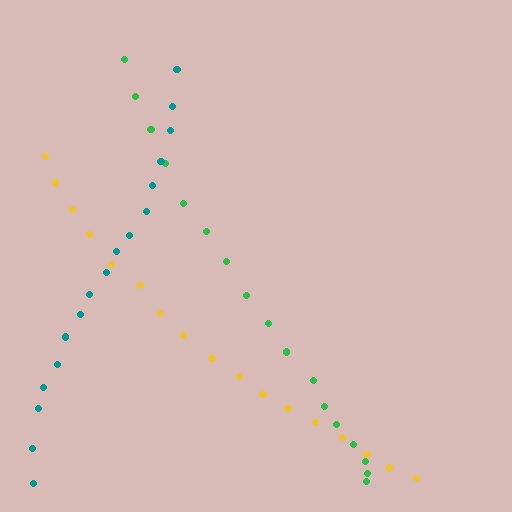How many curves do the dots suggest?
There are 3 distinct paths.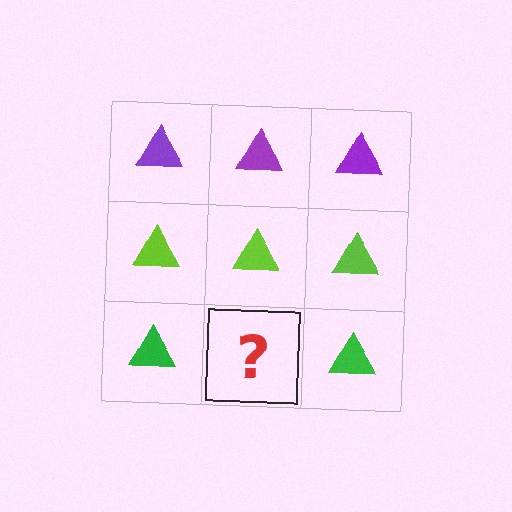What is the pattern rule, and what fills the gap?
The rule is that each row has a consistent color. The gap should be filled with a green triangle.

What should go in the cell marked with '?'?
The missing cell should contain a green triangle.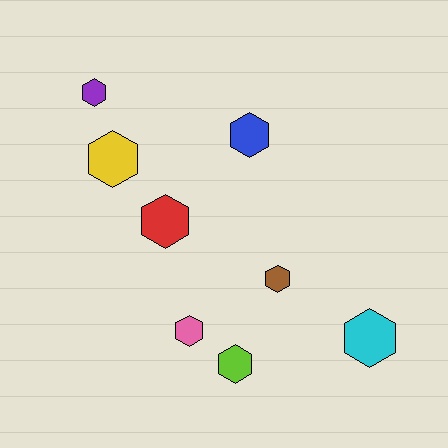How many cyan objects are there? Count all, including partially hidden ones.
There is 1 cyan object.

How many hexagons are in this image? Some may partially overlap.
There are 8 hexagons.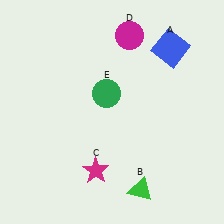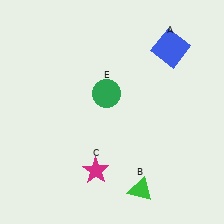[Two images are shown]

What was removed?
The magenta circle (D) was removed in Image 2.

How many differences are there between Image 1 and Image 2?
There is 1 difference between the two images.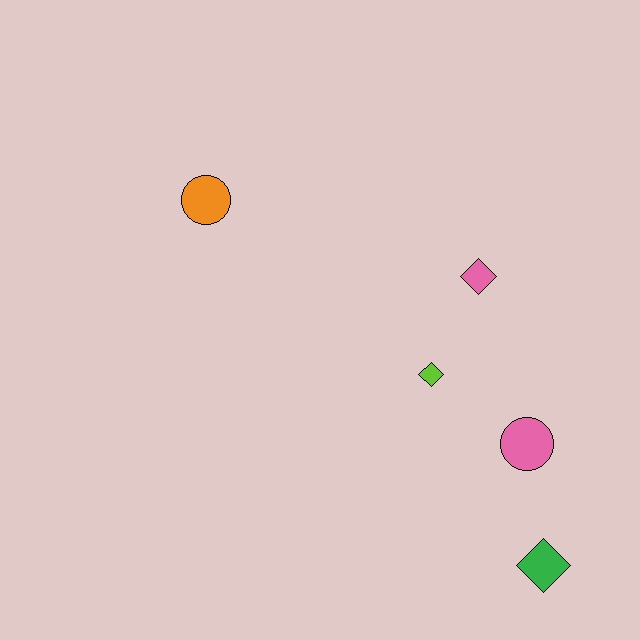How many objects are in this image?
There are 5 objects.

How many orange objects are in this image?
There is 1 orange object.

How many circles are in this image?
There are 2 circles.